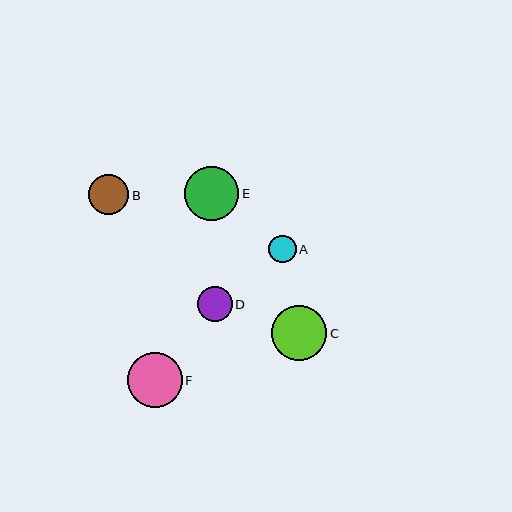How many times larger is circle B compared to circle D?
Circle B is approximately 1.2 times the size of circle D.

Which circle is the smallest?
Circle A is the smallest with a size of approximately 27 pixels.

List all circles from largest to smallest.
From largest to smallest: C, F, E, B, D, A.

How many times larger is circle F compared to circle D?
Circle F is approximately 1.6 times the size of circle D.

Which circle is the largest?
Circle C is the largest with a size of approximately 55 pixels.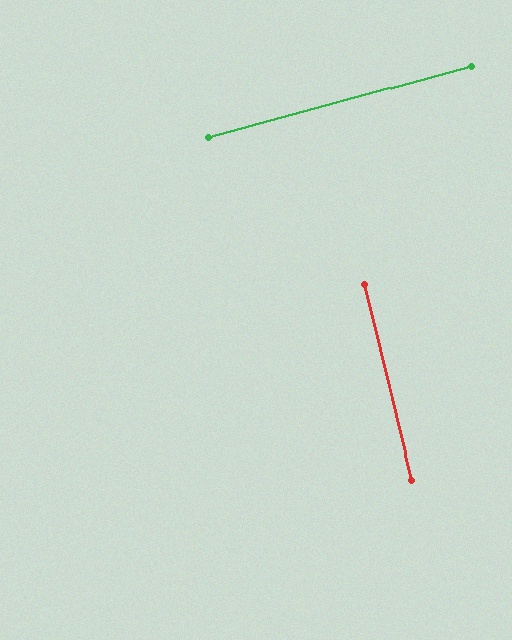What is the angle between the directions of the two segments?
Approximately 88 degrees.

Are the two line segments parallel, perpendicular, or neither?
Perpendicular — they meet at approximately 88°.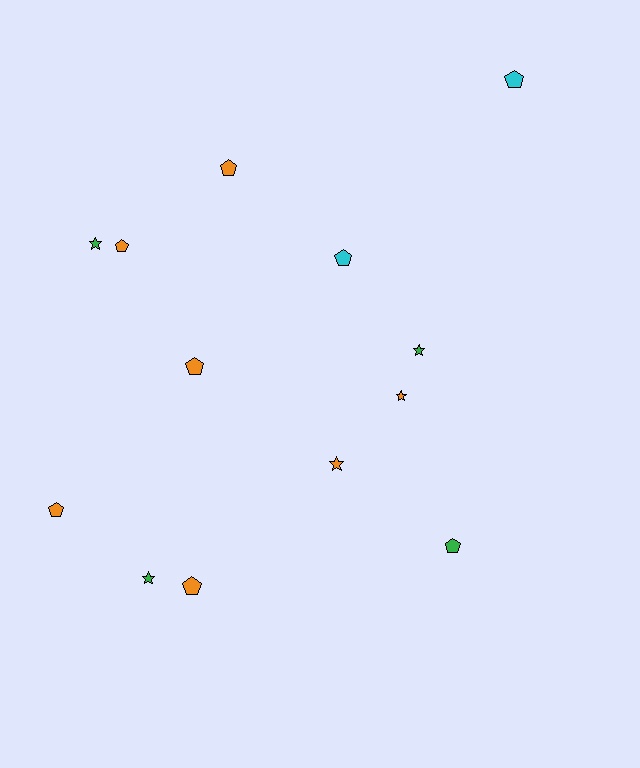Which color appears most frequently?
Orange, with 7 objects.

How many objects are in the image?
There are 13 objects.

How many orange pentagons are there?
There are 5 orange pentagons.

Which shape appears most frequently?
Pentagon, with 8 objects.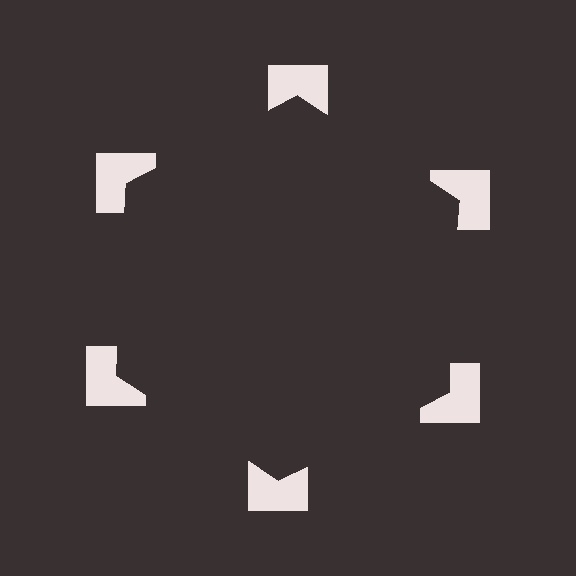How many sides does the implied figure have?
6 sides.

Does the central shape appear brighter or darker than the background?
It typically appears slightly darker than the background, even though no actual brightness change is drawn.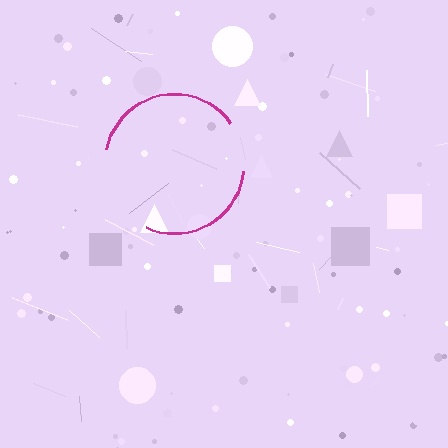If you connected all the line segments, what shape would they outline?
They would outline a circle.